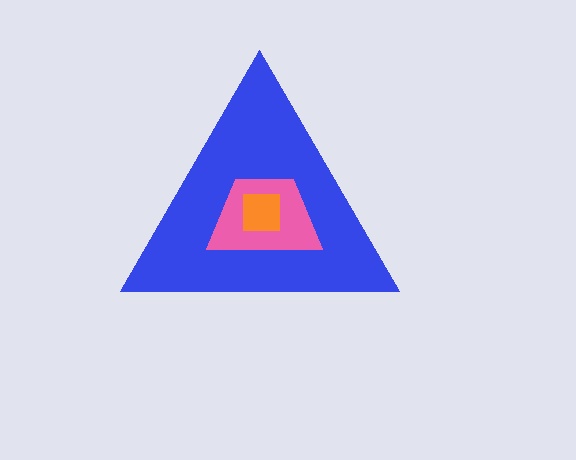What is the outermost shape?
The blue triangle.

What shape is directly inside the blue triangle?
The pink trapezoid.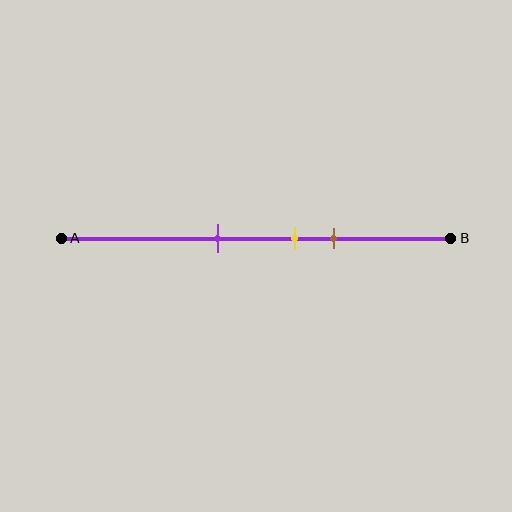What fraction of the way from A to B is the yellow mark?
The yellow mark is approximately 60% (0.6) of the way from A to B.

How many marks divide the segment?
There are 3 marks dividing the segment.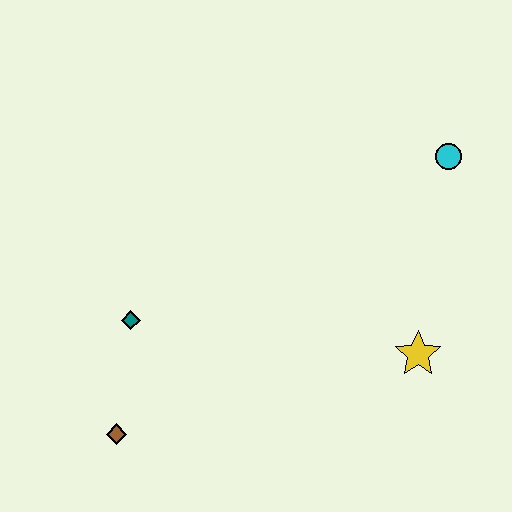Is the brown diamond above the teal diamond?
No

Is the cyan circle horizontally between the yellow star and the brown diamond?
No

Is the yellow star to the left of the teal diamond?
No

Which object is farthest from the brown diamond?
The cyan circle is farthest from the brown diamond.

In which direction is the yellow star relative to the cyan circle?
The yellow star is below the cyan circle.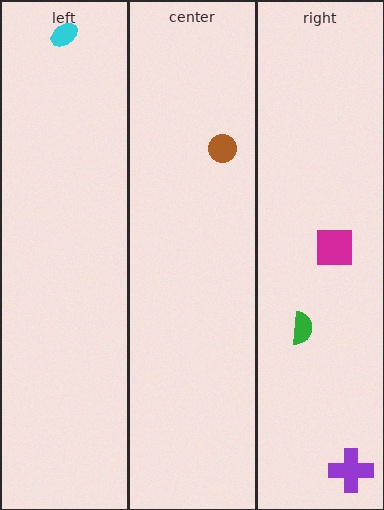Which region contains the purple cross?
The right region.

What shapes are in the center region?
The brown circle.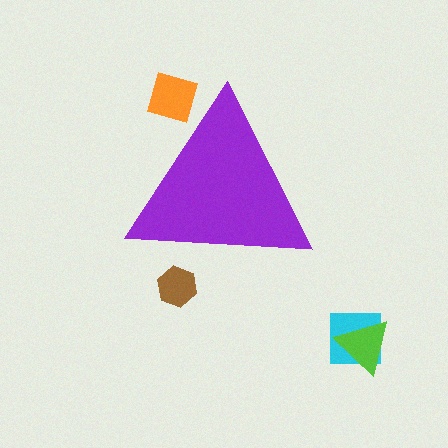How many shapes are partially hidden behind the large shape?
2 shapes are partially hidden.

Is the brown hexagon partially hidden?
Yes, the brown hexagon is partially hidden behind the purple triangle.